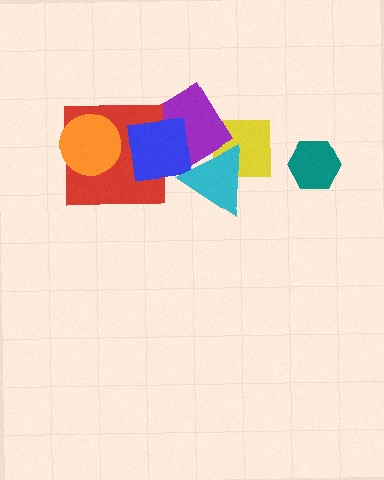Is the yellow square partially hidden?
Yes, it is partially covered by another shape.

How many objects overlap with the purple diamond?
4 objects overlap with the purple diamond.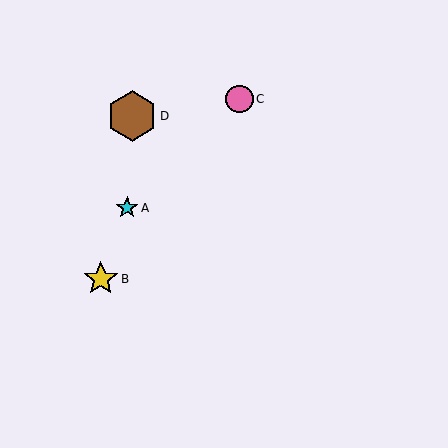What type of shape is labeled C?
Shape C is a pink circle.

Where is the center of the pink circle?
The center of the pink circle is at (239, 99).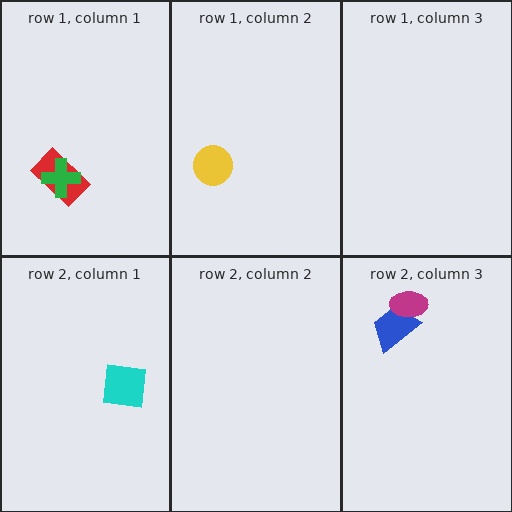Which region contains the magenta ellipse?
The row 2, column 3 region.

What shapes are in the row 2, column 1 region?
The cyan square.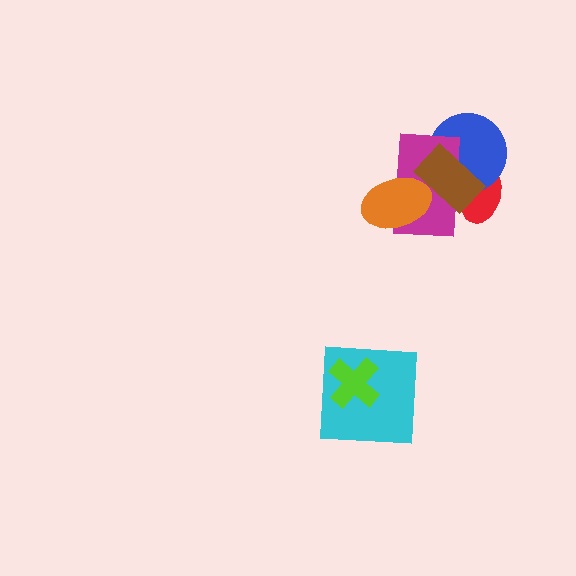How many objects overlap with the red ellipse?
3 objects overlap with the red ellipse.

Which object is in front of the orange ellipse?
The brown rectangle is in front of the orange ellipse.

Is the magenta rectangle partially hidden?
Yes, it is partially covered by another shape.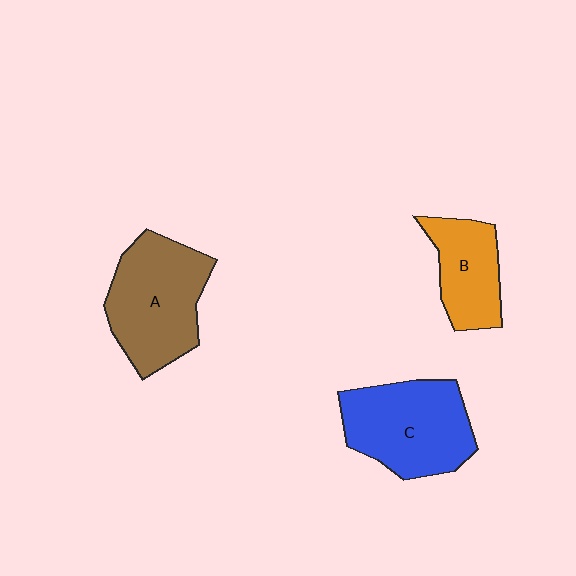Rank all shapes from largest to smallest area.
From largest to smallest: A (brown), C (blue), B (orange).